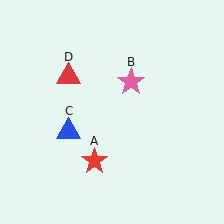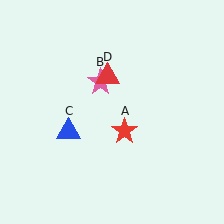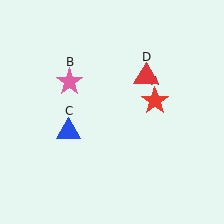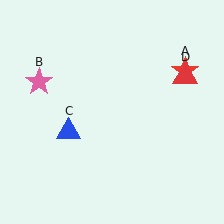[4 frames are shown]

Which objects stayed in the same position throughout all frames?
Blue triangle (object C) remained stationary.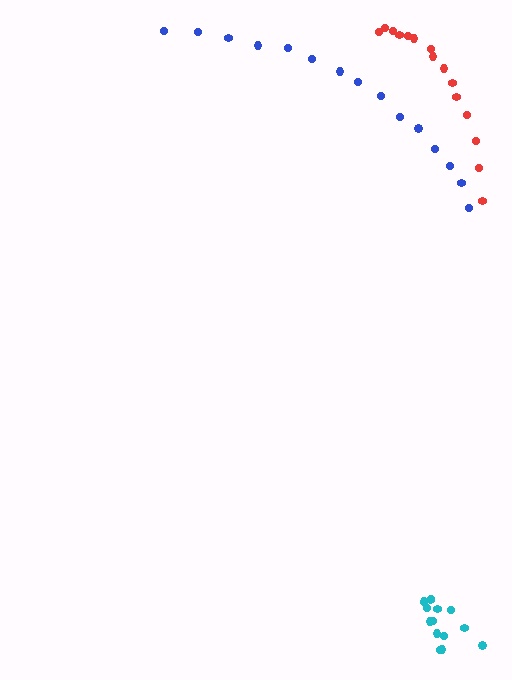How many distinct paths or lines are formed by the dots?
There are 3 distinct paths.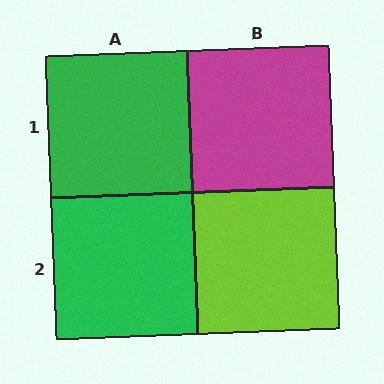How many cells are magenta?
1 cell is magenta.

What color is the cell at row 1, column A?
Green.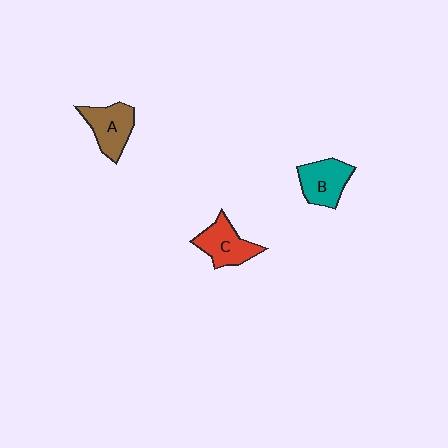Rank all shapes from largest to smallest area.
From largest to smallest: A (brown), B (teal), C (red).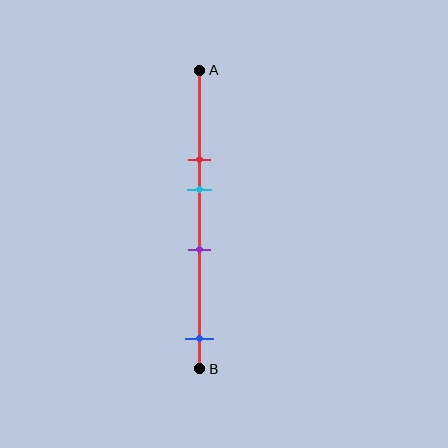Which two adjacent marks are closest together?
The red and cyan marks are the closest adjacent pair.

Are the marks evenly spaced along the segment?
No, the marks are not evenly spaced.